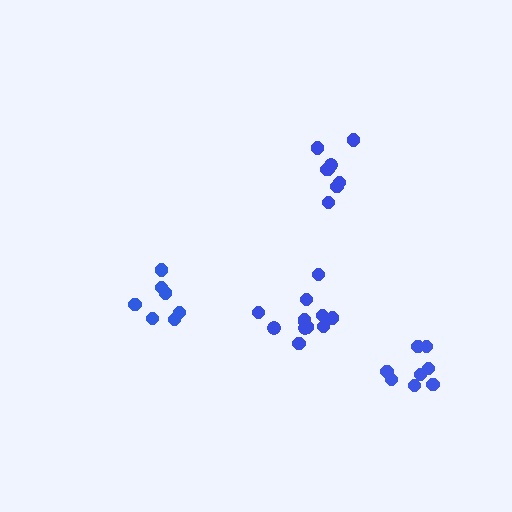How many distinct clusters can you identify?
There are 4 distinct clusters.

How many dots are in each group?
Group 1: 8 dots, Group 2: 12 dots, Group 3: 7 dots, Group 4: 8 dots (35 total).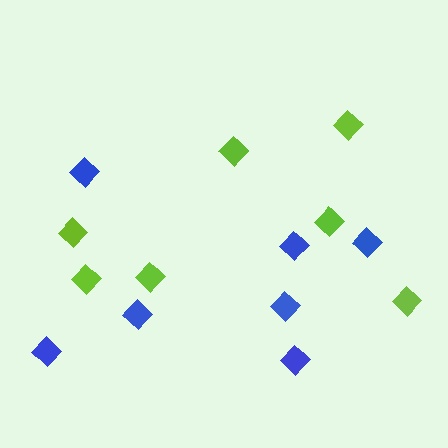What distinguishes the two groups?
There are 2 groups: one group of blue diamonds (7) and one group of lime diamonds (7).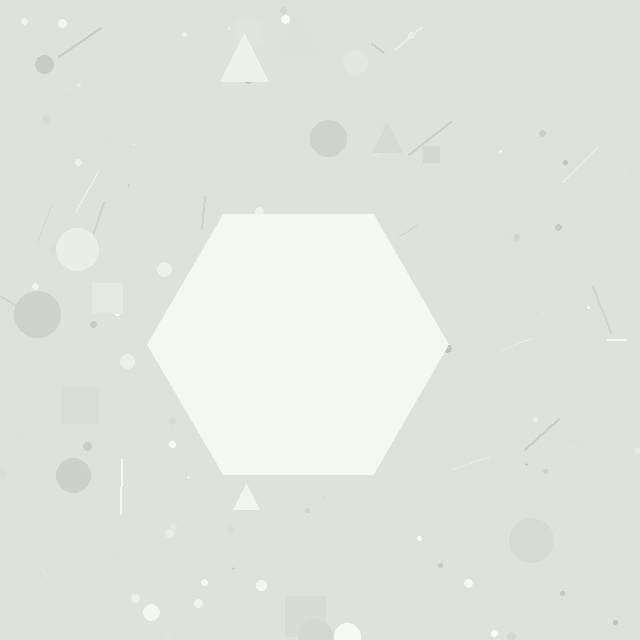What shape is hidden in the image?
A hexagon is hidden in the image.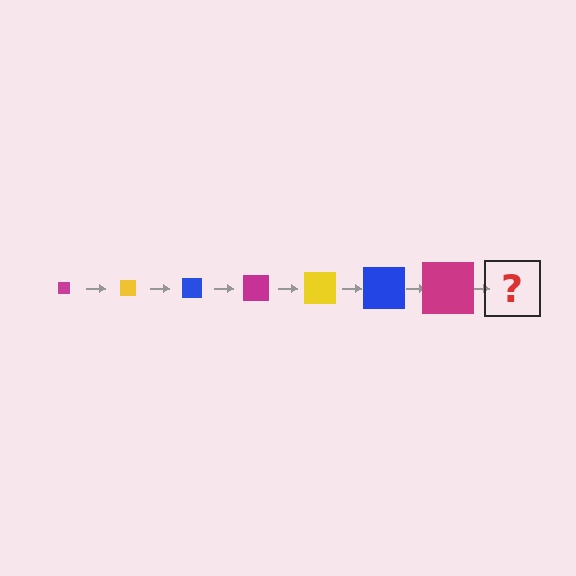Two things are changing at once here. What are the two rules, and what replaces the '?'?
The two rules are that the square grows larger each step and the color cycles through magenta, yellow, and blue. The '?' should be a yellow square, larger than the previous one.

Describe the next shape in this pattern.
It should be a yellow square, larger than the previous one.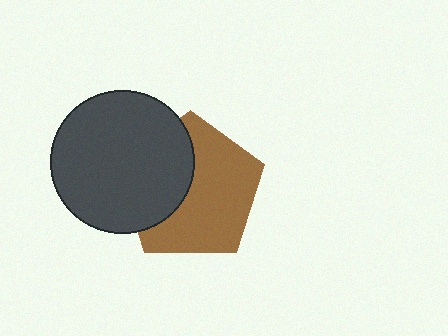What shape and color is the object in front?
The object in front is a dark gray circle.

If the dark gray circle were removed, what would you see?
You would see the complete brown pentagon.